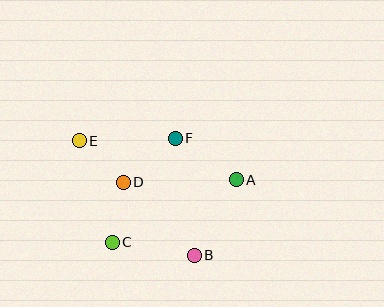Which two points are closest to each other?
Points D and E are closest to each other.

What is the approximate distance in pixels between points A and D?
The distance between A and D is approximately 113 pixels.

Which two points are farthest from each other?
Points B and E are farthest from each other.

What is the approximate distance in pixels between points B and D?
The distance between B and D is approximately 102 pixels.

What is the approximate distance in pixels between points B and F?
The distance between B and F is approximately 119 pixels.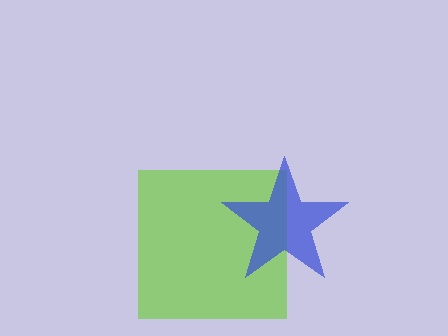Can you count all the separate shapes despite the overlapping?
Yes, there are 2 separate shapes.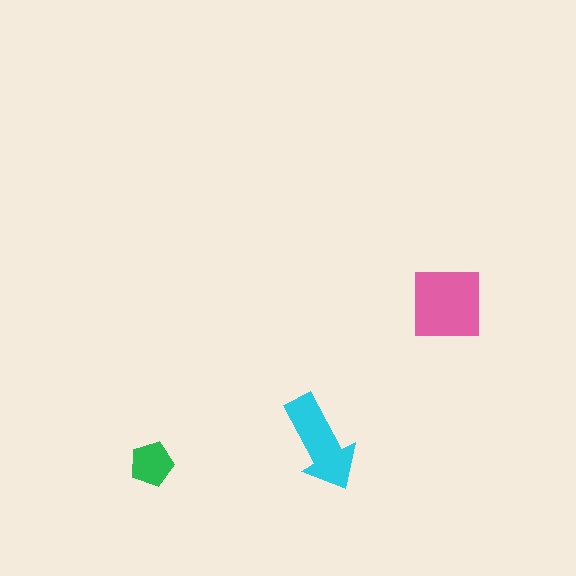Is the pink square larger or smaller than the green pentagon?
Larger.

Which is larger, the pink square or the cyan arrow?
The pink square.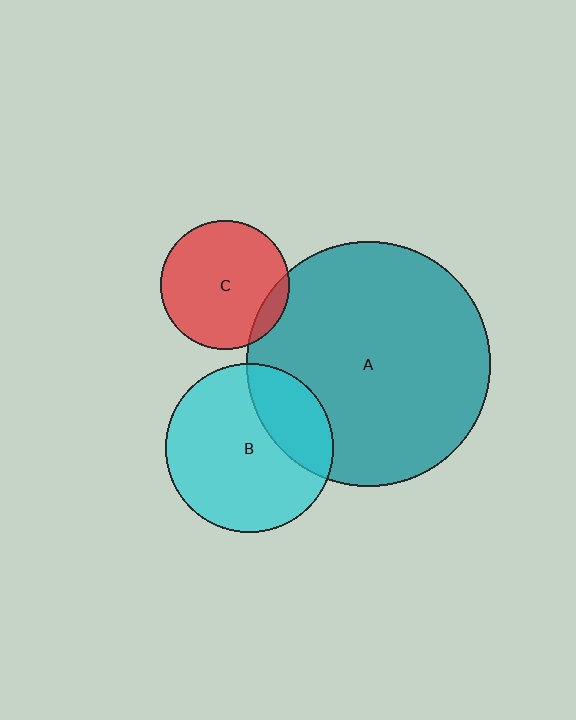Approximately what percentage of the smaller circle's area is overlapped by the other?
Approximately 25%.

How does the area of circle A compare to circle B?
Approximately 2.1 times.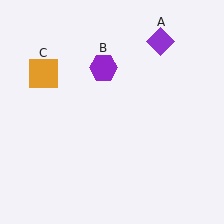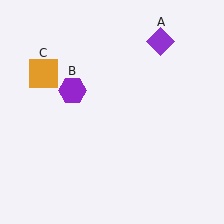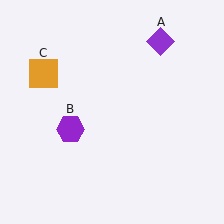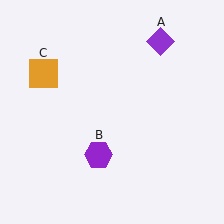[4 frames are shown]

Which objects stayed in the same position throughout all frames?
Purple diamond (object A) and orange square (object C) remained stationary.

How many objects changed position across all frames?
1 object changed position: purple hexagon (object B).